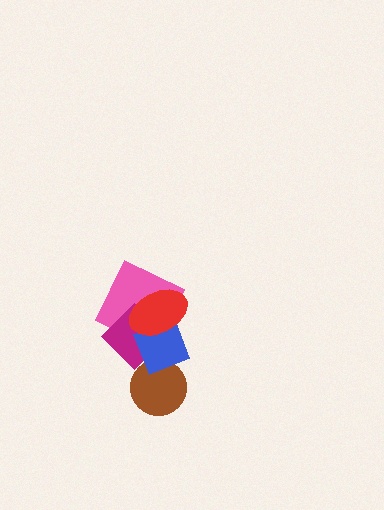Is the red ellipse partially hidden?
No, no other shape covers it.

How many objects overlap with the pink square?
3 objects overlap with the pink square.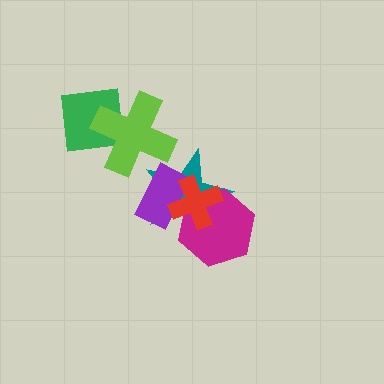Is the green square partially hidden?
Yes, it is partially covered by another shape.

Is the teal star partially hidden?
Yes, it is partially covered by another shape.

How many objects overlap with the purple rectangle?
2 objects overlap with the purple rectangle.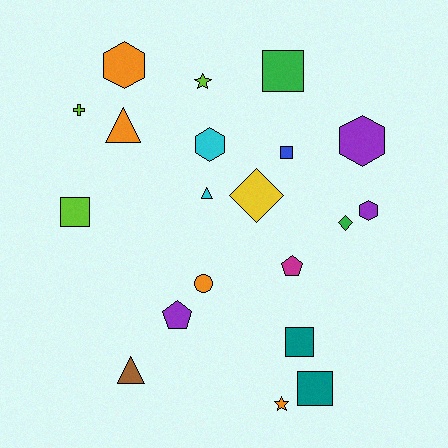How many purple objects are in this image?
There are 3 purple objects.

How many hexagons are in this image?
There are 4 hexagons.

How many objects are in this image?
There are 20 objects.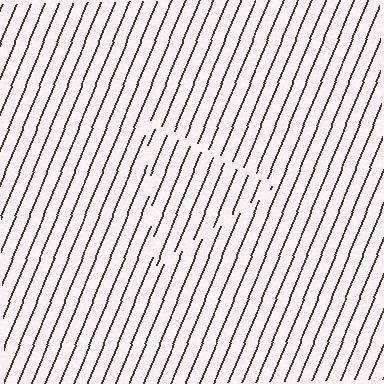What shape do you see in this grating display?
An illusory triangle. The interior of the shape contains the same grating, shifted by half a period — the contour is defined by the phase discontinuity where line-ends from the inner and outer gratings abut.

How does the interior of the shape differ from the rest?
The interior of the shape contains the same grating, shifted by half a period — the contour is defined by the phase discontinuity where line-ends from the inner and outer gratings abut.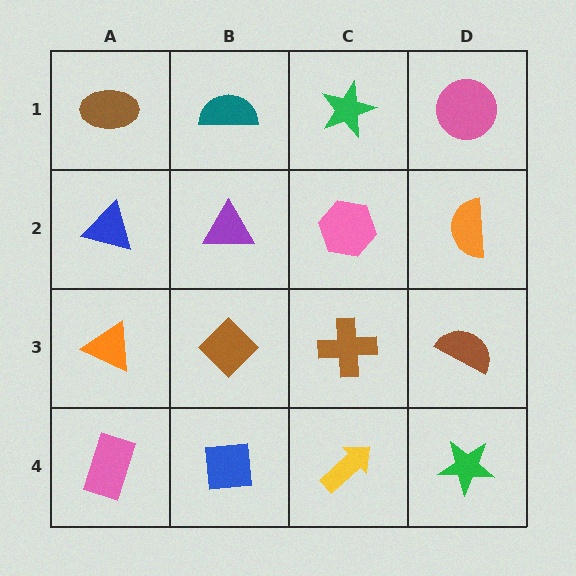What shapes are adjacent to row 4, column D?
A brown semicircle (row 3, column D), a yellow arrow (row 4, column C).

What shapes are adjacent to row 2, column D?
A pink circle (row 1, column D), a brown semicircle (row 3, column D), a pink hexagon (row 2, column C).